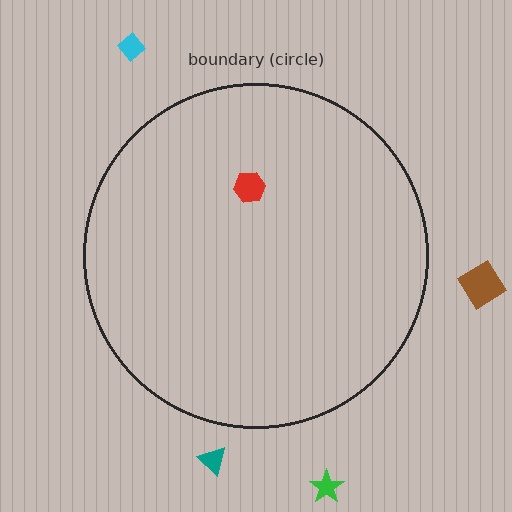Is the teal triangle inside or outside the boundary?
Outside.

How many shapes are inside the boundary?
1 inside, 4 outside.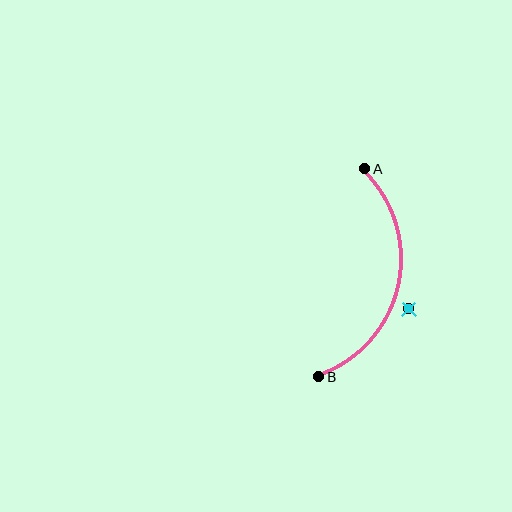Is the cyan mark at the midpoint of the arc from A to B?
No — the cyan mark does not lie on the arc at all. It sits slightly outside the curve.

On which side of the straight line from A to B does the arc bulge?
The arc bulges to the right of the straight line connecting A and B.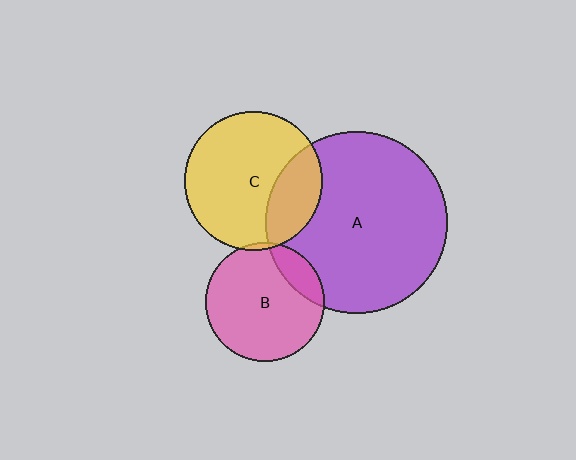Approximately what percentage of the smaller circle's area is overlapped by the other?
Approximately 5%.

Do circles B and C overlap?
Yes.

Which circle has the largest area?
Circle A (purple).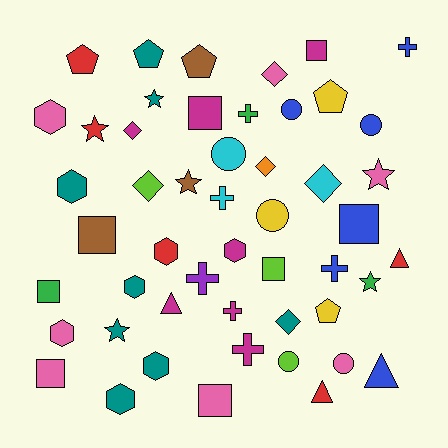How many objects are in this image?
There are 50 objects.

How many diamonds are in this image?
There are 6 diamonds.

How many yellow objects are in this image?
There are 3 yellow objects.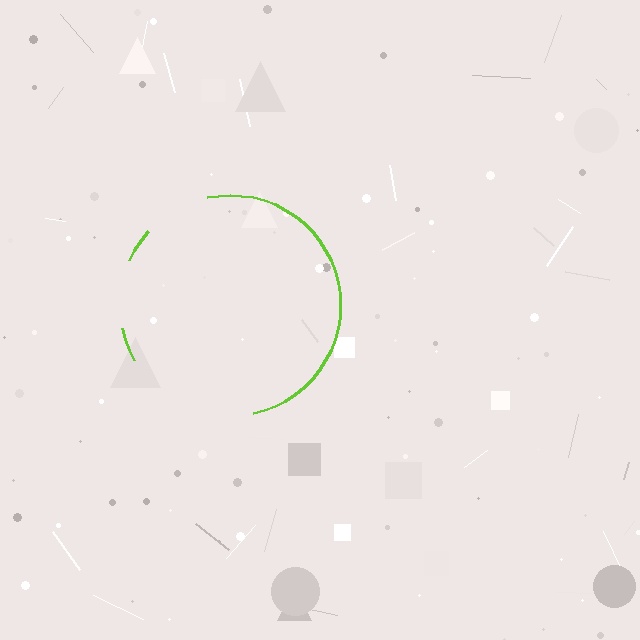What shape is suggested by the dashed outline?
The dashed outline suggests a circle.